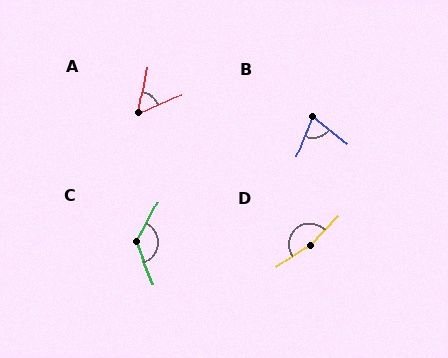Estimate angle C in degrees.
Approximately 130 degrees.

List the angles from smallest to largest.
A (55°), B (73°), C (130°), D (168°).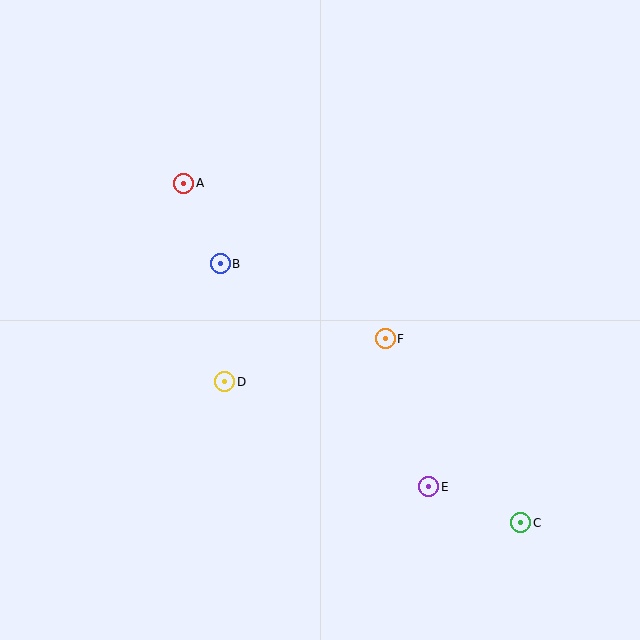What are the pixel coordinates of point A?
Point A is at (184, 183).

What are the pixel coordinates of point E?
Point E is at (429, 487).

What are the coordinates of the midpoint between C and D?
The midpoint between C and D is at (373, 452).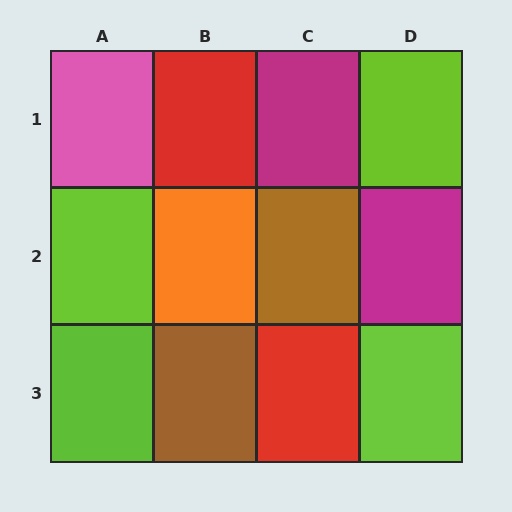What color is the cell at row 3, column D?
Lime.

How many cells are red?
2 cells are red.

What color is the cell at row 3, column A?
Lime.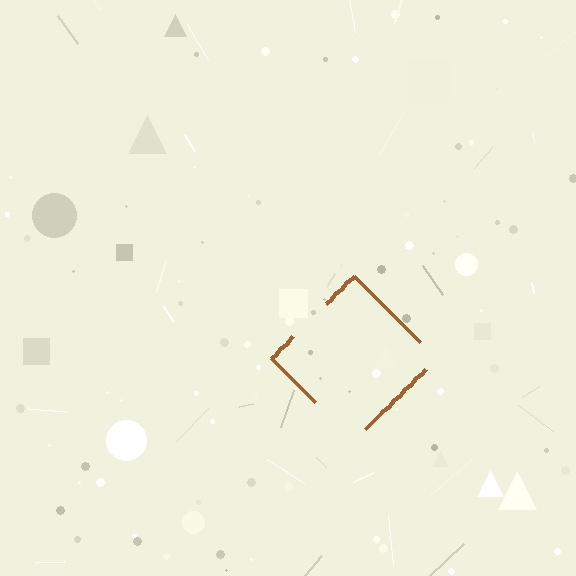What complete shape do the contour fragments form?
The contour fragments form a diamond.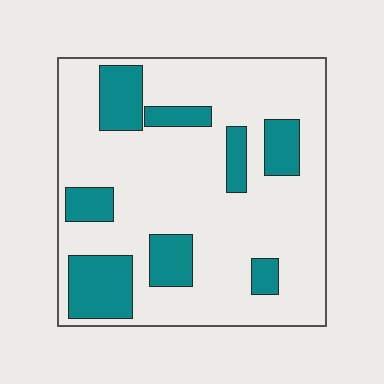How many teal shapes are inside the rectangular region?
8.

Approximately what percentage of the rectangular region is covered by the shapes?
Approximately 25%.